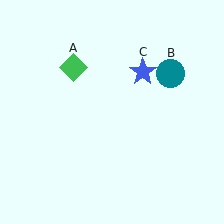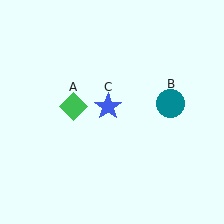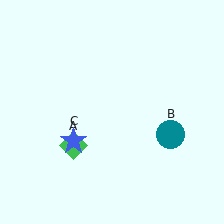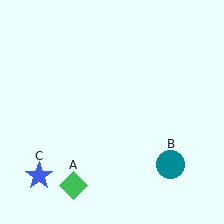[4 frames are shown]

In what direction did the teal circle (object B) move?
The teal circle (object B) moved down.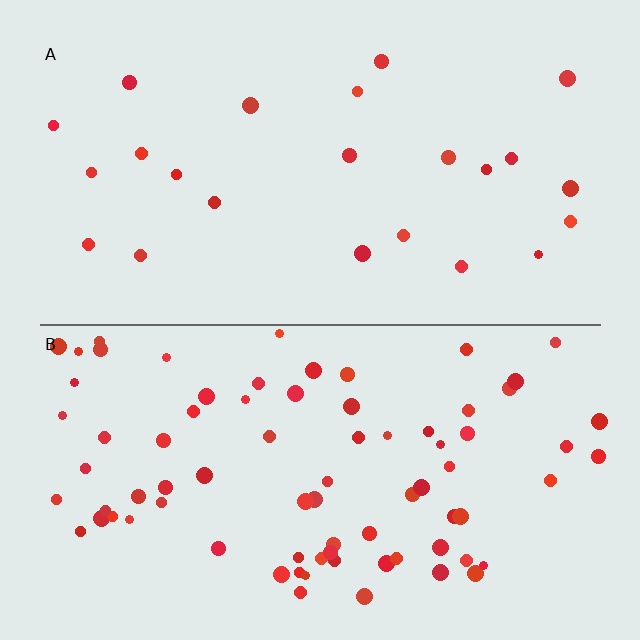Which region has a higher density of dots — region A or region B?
B (the bottom).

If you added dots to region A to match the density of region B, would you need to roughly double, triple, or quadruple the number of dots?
Approximately triple.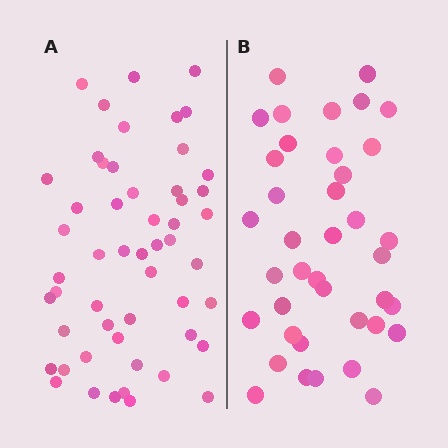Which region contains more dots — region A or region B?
Region A (the left region) has more dots.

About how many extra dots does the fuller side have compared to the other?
Region A has approximately 15 more dots than region B.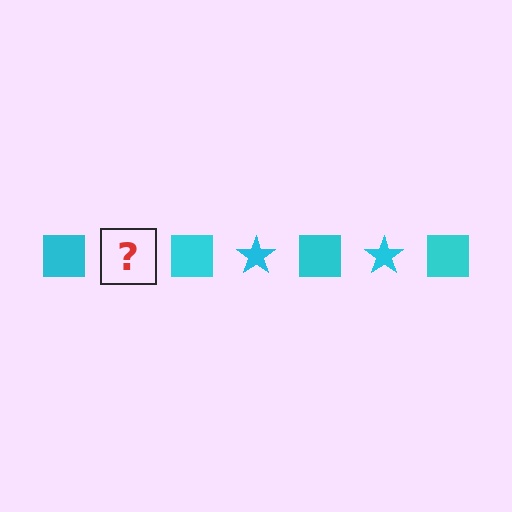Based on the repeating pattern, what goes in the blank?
The blank should be a cyan star.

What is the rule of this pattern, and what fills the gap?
The rule is that the pattern cycles through square, star shapes in cyan. The gap should be filled with a cyan star.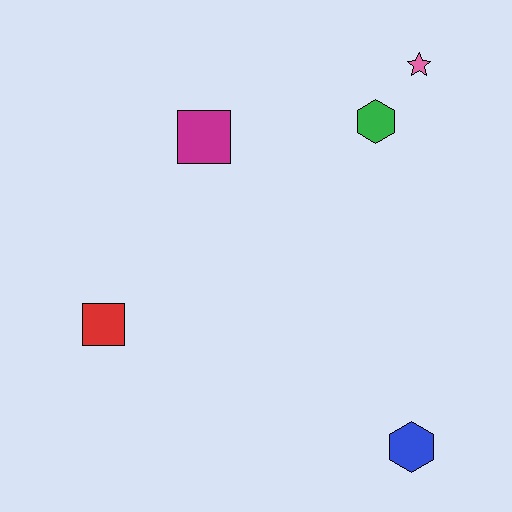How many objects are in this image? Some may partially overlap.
There are 5 objects.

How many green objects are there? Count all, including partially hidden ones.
There is 1 green object.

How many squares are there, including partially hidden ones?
There are 2 squares.